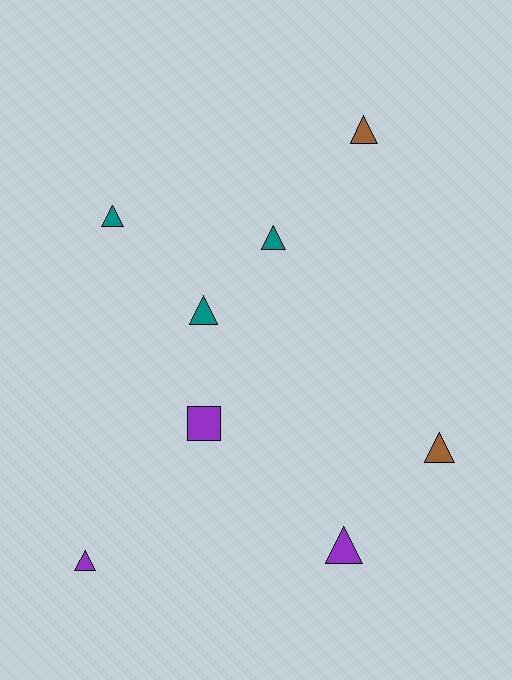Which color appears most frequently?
Teal, with 3 objects.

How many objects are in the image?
There are 8 objects.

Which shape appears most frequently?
Triangle, with 7 objects.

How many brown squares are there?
There are no brown squares.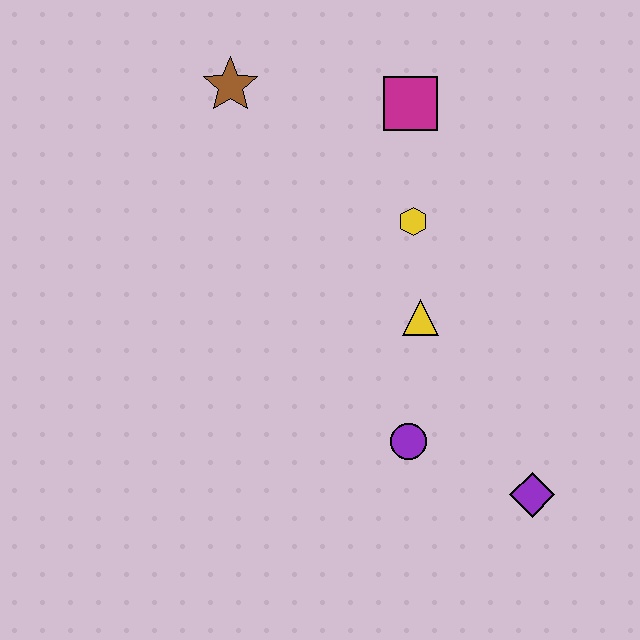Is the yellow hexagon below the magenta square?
Yes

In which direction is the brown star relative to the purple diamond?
The brown star is above the purple diamond.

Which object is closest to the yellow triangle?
The yellow hexagon is closest to the yellow triangle.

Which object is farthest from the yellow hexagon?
The purple diamond is farthest from the yellow hexagon.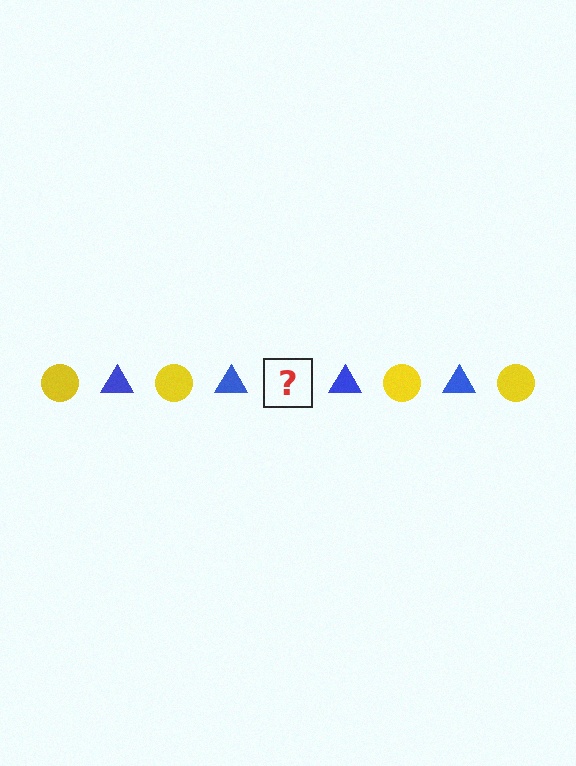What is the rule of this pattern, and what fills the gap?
The rule is that the pattern alternates between yellow circle and blue triangle. The gap should be filled with a yellow circle.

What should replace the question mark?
The question mark should be replaced with a yellow circle.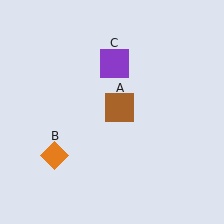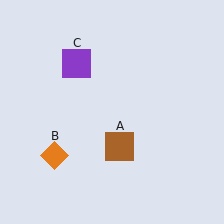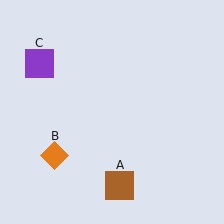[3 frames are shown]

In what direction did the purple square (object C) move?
The purple square (object C) moved left.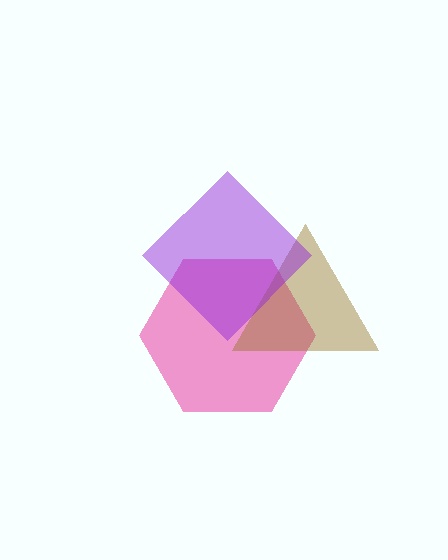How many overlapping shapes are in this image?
There are 3 overlapping shapes in the image.